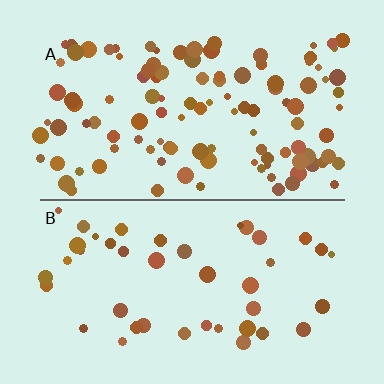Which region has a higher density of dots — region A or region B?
A (the top).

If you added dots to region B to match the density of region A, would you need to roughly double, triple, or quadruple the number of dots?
Approximately triple.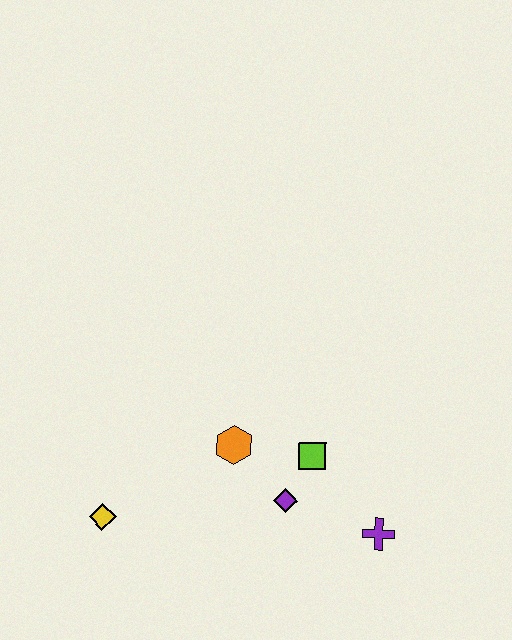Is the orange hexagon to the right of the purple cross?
No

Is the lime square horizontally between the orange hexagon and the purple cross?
Yes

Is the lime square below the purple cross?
No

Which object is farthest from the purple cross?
The yellow diamond is farthest from the purple cross.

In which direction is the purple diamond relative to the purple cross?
The purple diamond is to the left of the purple cross.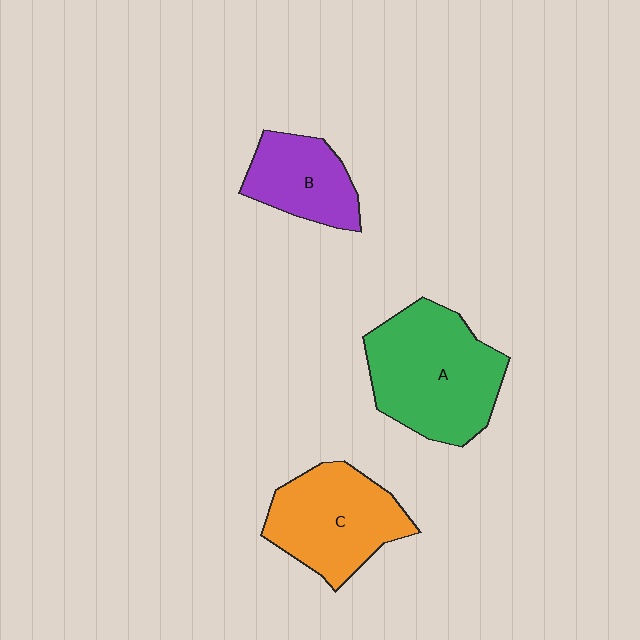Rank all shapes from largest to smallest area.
From largest to smallest: A (green), C (orange), B (purple).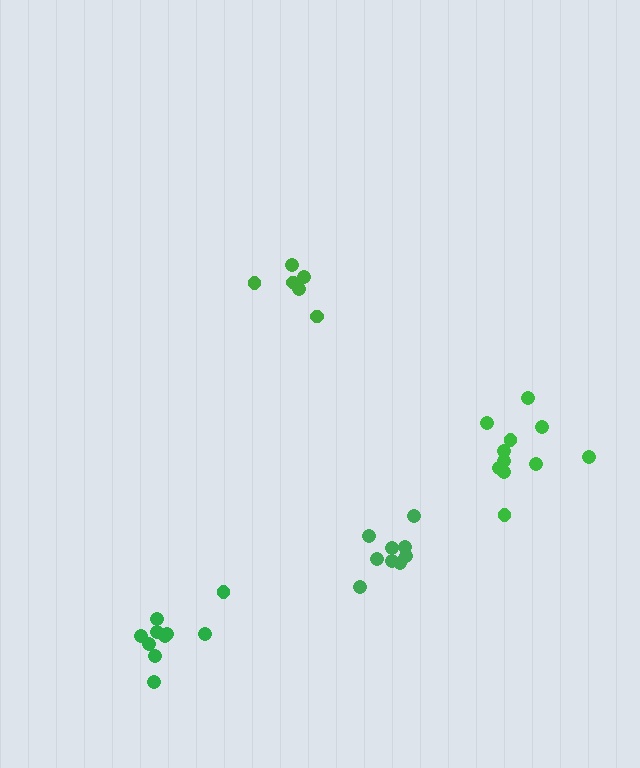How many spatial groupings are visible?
There are 4 spatial groupings.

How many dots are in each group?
Group 1: 6 dots, Group 2: 9 dots, Group 3: 11 dots, Group 4: 10 dots (36 total).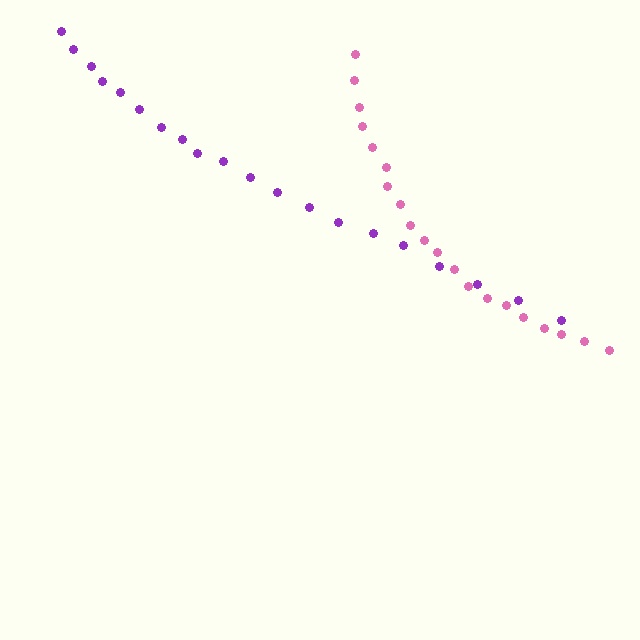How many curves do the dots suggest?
There are 2 distinct paths.